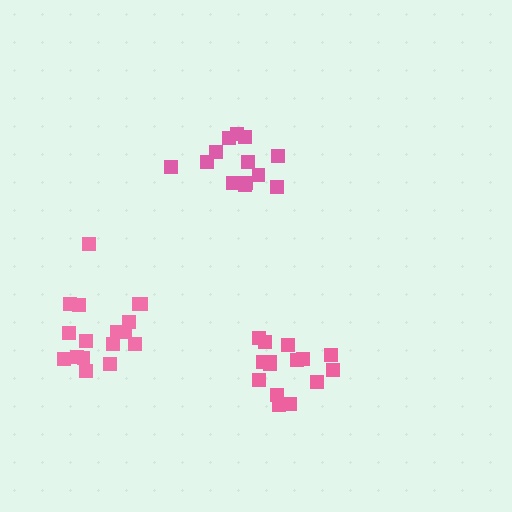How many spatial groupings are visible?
There are 3 spatial groupings.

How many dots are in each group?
Group 1: 15 dots, Group 2: 13 dots, Group 3: 17 dots (45 total).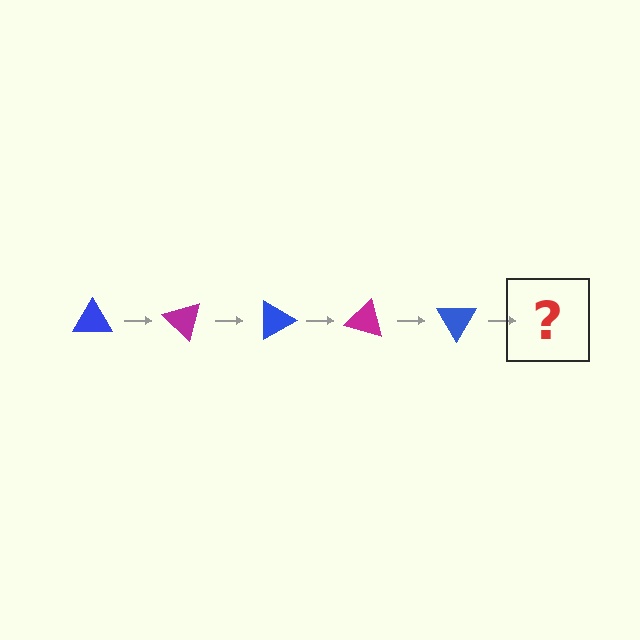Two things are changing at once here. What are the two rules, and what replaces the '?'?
The two rules are that it rotates 45 degrees each step and the color cycles through blue and magenta. The '?' should be a magenta triangle, rotated 225 degrees from the start.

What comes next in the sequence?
The next element should be a magenta triangle, rotated 225 degrees from the start.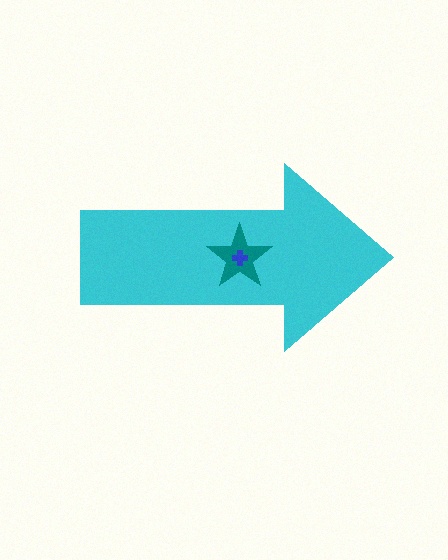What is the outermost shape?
The cyan arrow.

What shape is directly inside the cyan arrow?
The teal star.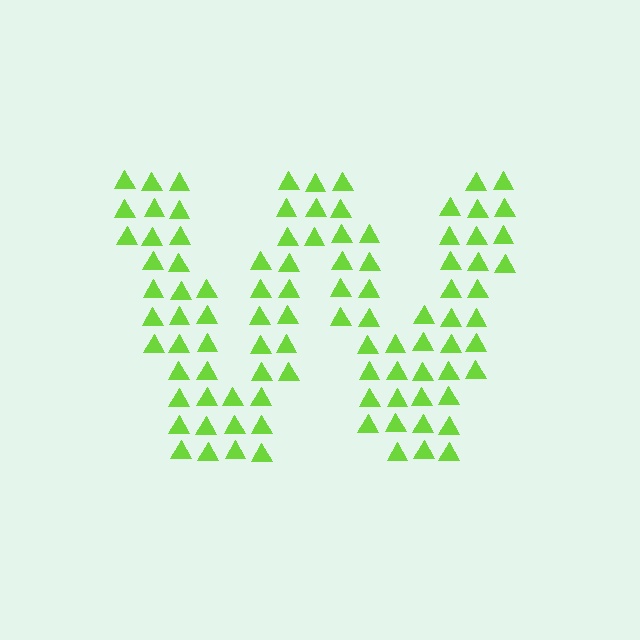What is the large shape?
The large shape is the letter W.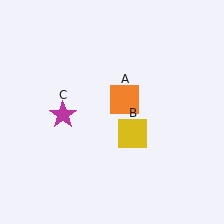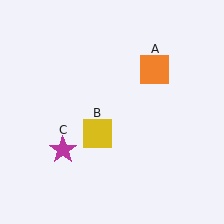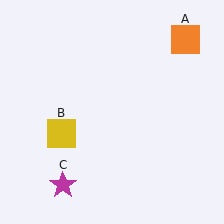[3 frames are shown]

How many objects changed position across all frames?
3 objects changed position: orange square (object A), yellow square (object B), magenta star (object C).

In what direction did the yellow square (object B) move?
The yellow square (object B) moved left.